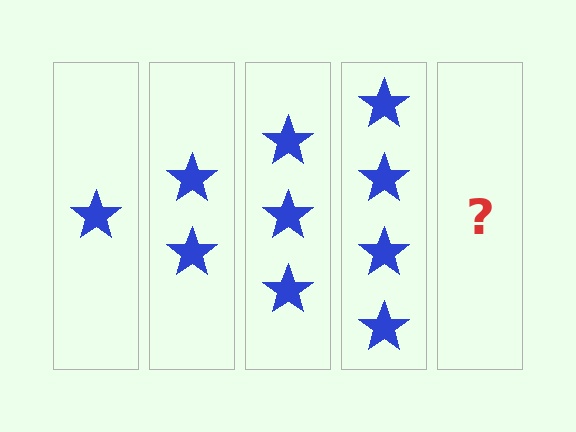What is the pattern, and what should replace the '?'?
The pattern is that each step adds one more star. The '?' should be 5 stars.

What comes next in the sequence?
The next element should be 5 stars.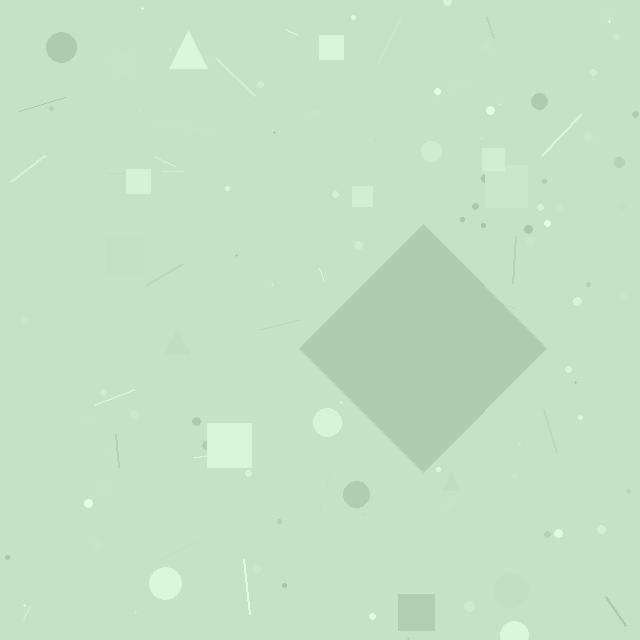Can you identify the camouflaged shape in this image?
The camouflaged shape is a diamond.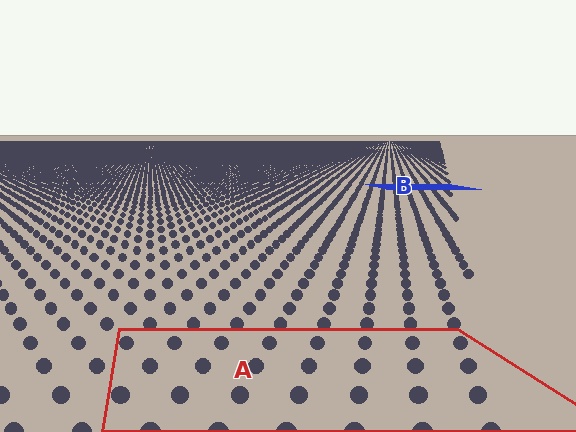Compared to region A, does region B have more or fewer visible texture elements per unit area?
Region B has more texture elements per unit area — they are packed more densely because it is farther away.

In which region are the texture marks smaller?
The texture marks are smaller in region B, because it is farther away.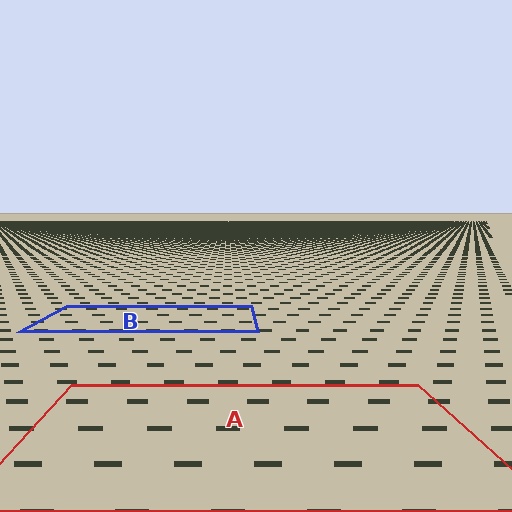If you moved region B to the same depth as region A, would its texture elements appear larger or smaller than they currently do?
They would appear larger. At a closer depth, the same texture elements are projected at a bigger on-screen size.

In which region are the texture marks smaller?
The texture marks are smaller in region B, because it is farther away.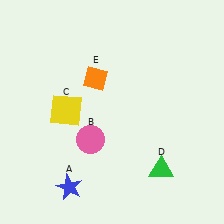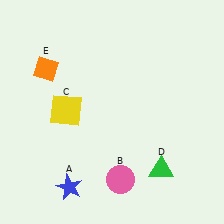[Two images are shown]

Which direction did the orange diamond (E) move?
The orange diamond (E) moved left.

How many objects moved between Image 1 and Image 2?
2 objects moved between the two images.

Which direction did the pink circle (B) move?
The pink circle (B) moved down.